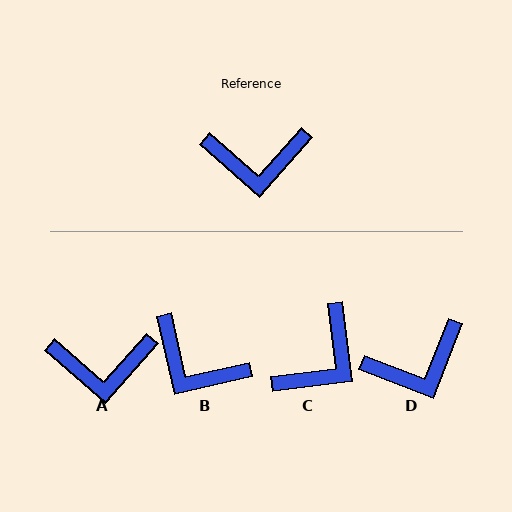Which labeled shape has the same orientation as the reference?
A.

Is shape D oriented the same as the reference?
No, it is off by about 20 degrees.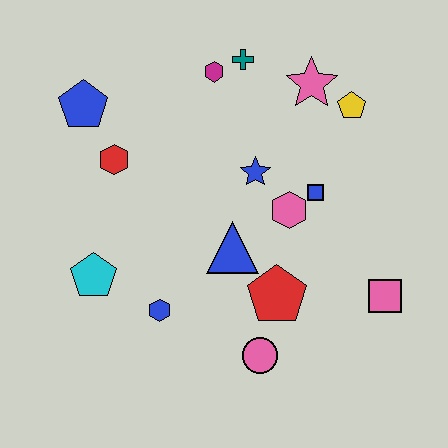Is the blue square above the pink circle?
Yes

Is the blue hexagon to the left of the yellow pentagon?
Yes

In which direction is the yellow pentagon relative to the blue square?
The yellow pentagon is above the blue square.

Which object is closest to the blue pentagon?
The red hexagon is closest to the blue pentagon.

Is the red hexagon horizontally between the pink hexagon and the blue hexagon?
No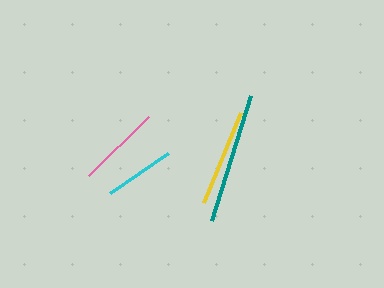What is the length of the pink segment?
The pink segment is approximately 84 pixels long.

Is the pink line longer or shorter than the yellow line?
The yellow line is longer than the pink line.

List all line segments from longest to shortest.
From longest to shortest: teal, yellow, pink, cyan.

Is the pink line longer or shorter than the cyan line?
The pink line is longer than the cyan line.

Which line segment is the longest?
The teal line is the longest at approximately 131 pixels.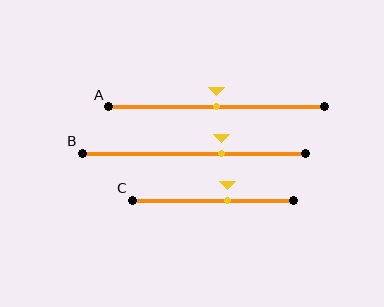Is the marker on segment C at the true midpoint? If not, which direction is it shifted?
No, the marker on segment C is shifted to the right by about 9% of the segment length.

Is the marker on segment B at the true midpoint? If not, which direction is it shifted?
No, the marker on segment B is shifted to the right by about 12% of the segment length.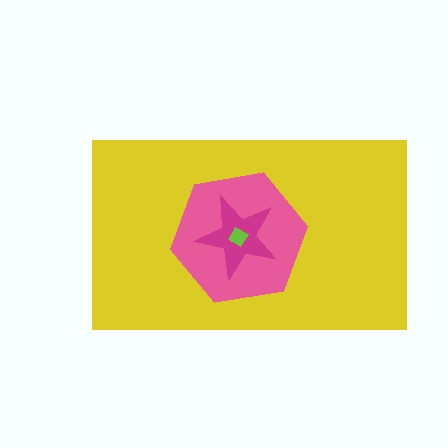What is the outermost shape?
The yellow rectangle.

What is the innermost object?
The lime diamond.